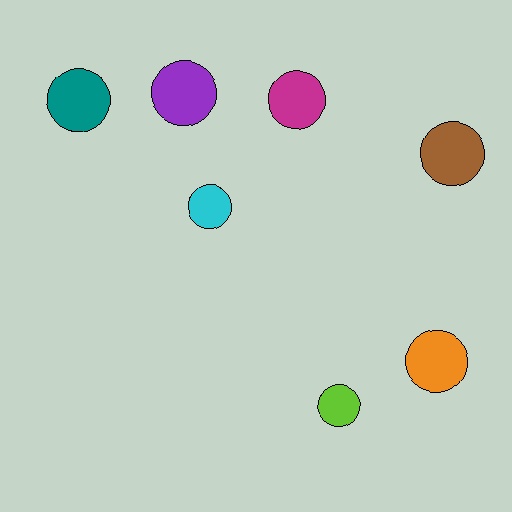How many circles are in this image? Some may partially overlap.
There are 7 circles.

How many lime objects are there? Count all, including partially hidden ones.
There is 1 lime object.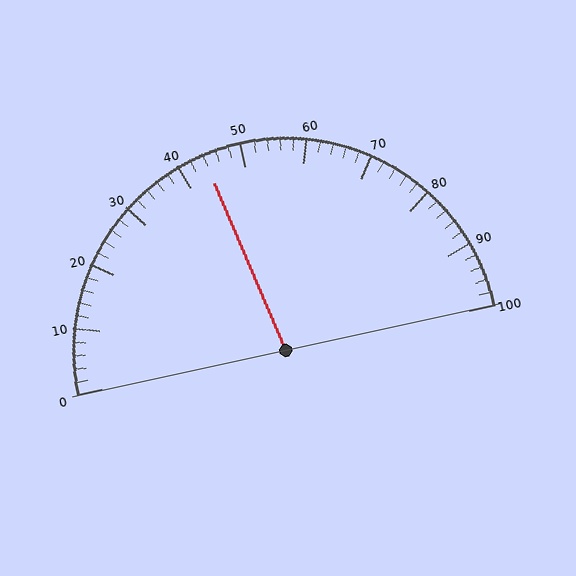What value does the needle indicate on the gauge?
The needle indicates approximately 44.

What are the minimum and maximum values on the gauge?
The gauge ranges from 0 to 100.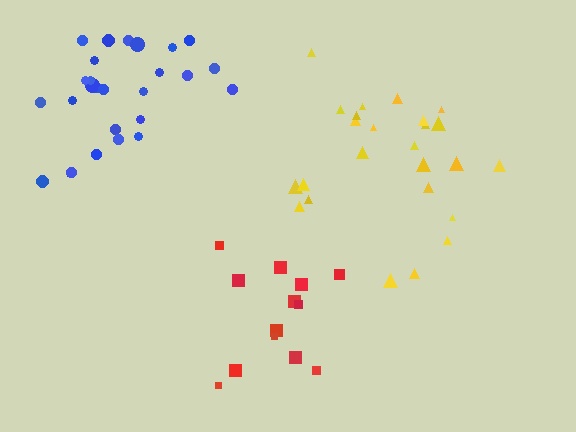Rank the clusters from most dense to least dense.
blue, red, yellow.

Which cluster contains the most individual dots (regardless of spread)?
Blue (28).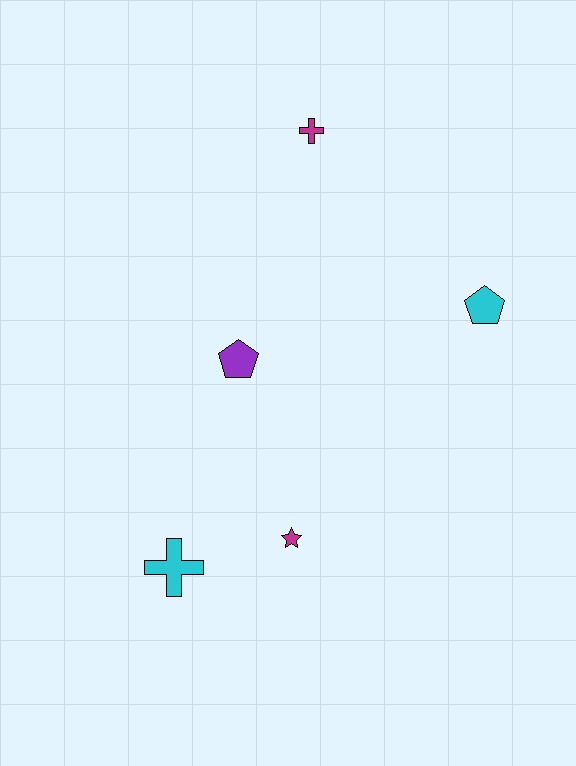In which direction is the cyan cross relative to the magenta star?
The cyan cross is to the left of the magenta star.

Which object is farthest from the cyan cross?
The magenta cross is farthest from the cyan cross.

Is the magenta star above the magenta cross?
No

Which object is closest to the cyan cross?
The magenta star is closest to the cyan cross.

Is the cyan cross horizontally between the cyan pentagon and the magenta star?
No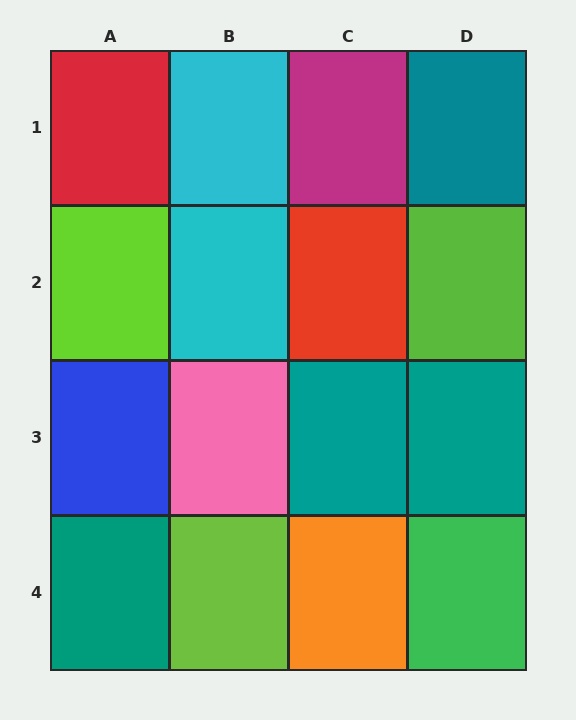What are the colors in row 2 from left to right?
Lime, cyan, red, lime.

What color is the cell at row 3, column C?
Teal.